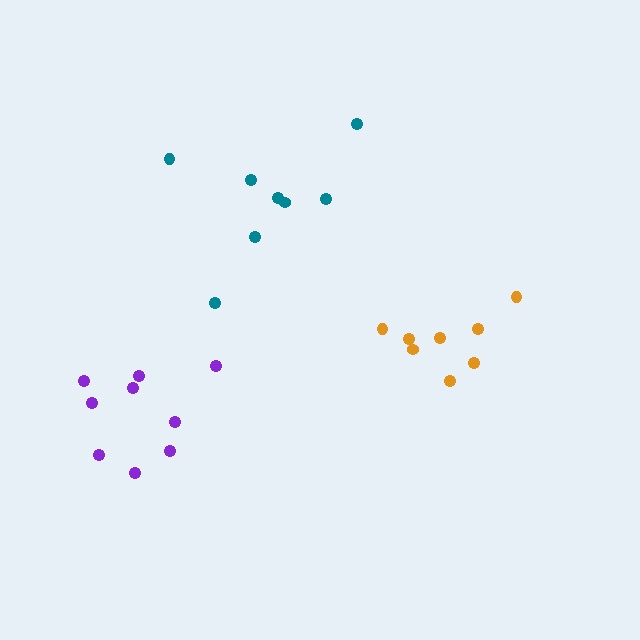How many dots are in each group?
Group 1: 8 dots, Group 2: 9 dots, Group 3: 8 dots (25 total).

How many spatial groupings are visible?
There are 3 spatial groupings.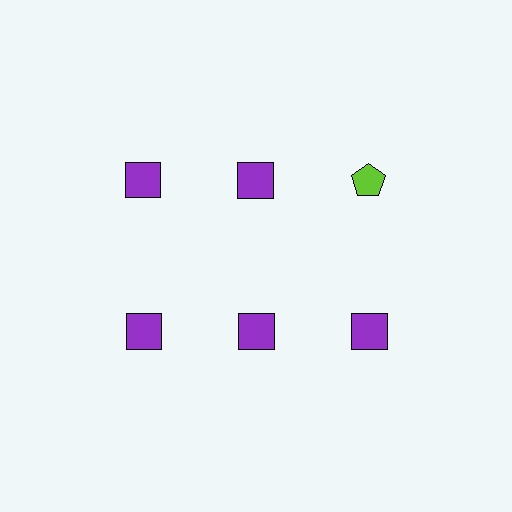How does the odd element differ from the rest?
It differs in both color (lime instead of purple) and shape (pentagon instead of square).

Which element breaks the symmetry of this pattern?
The lime pentagon in the top row, center column breaks the symmetry. All other shapes are purple squares.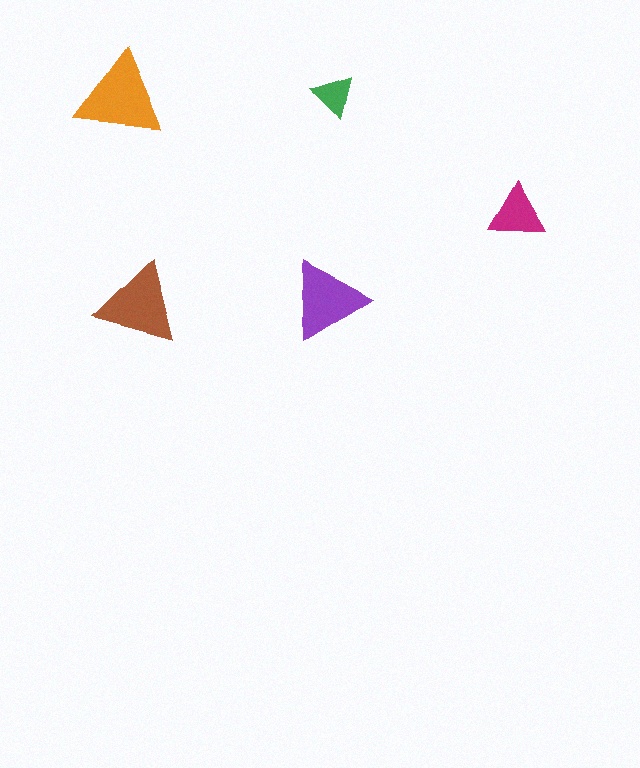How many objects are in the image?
There are 5 objects in the image.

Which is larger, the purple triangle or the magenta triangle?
The purple one.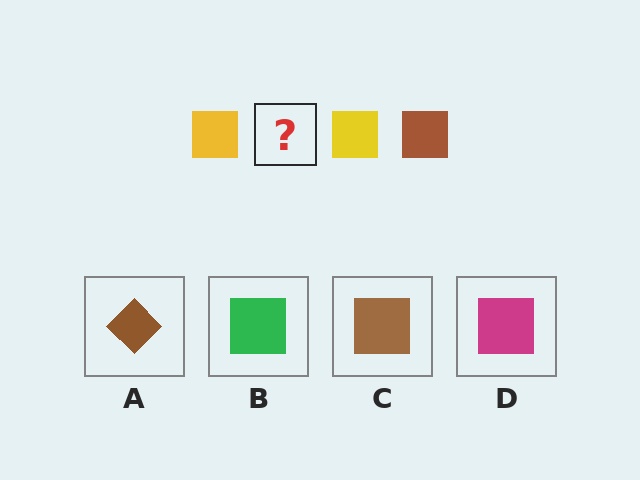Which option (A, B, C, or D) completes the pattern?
C.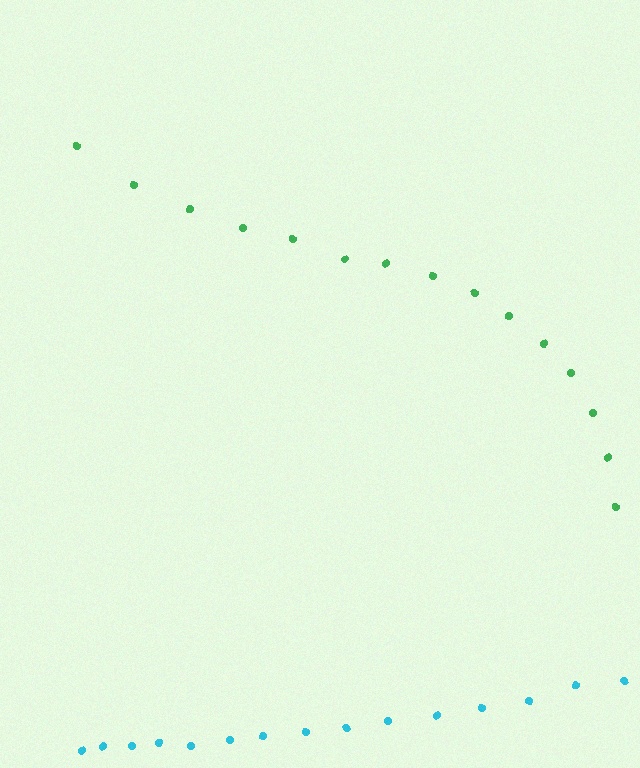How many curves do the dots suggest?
There are 2 distinct paths.